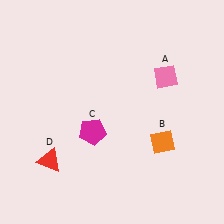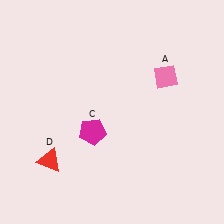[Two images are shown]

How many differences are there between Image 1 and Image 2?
There is 1 difference between the two images.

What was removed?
The orange diamond (B) was removed in Image 2.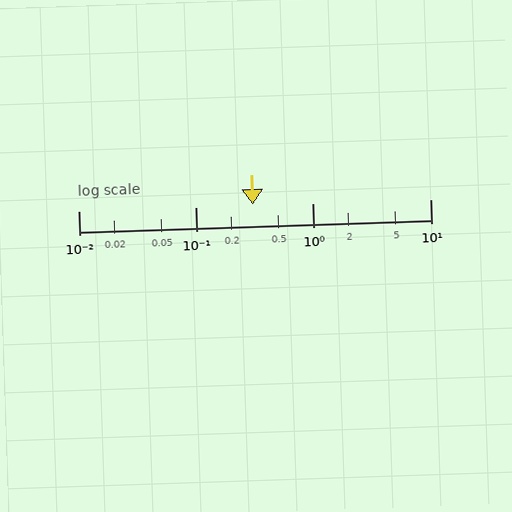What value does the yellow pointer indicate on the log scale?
The pointer indicates approximately 0.31.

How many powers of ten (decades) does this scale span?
The scale spans 3 decades, from 0.01 to 10.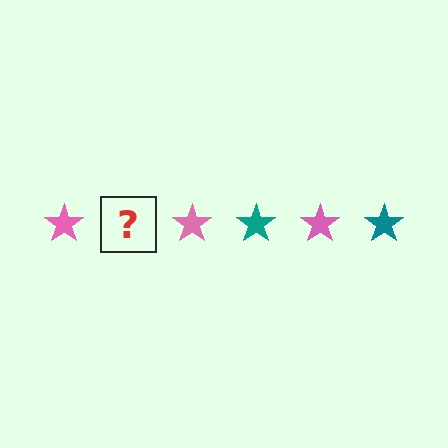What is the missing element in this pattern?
The missing element is a teal star.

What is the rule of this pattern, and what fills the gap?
The rule is that the pattern cycles through pink, teal stars. The gap should be filled with a teal star.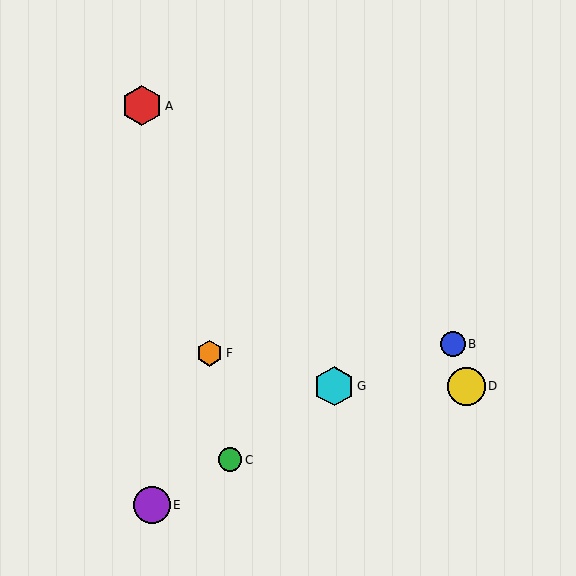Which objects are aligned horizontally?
Objects D, G are aligned horizontally.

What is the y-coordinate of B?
Object B is at y≈344.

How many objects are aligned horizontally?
2 objects (D, G) are aligned horizontally.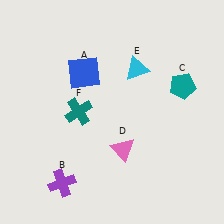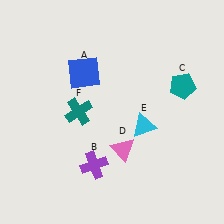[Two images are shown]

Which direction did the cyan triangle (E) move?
The cyan triangle (E) moved down.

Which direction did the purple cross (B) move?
The purple cross (B) moved right.